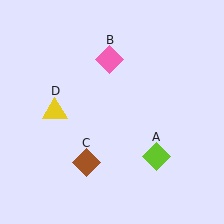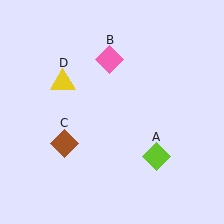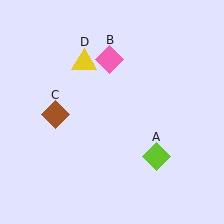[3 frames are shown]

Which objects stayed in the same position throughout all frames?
Lime diamond (object A) and pink diamond (object B) remained stationary.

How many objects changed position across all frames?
2 objects changed position: brown diamond (object C), yellow triangle (object D).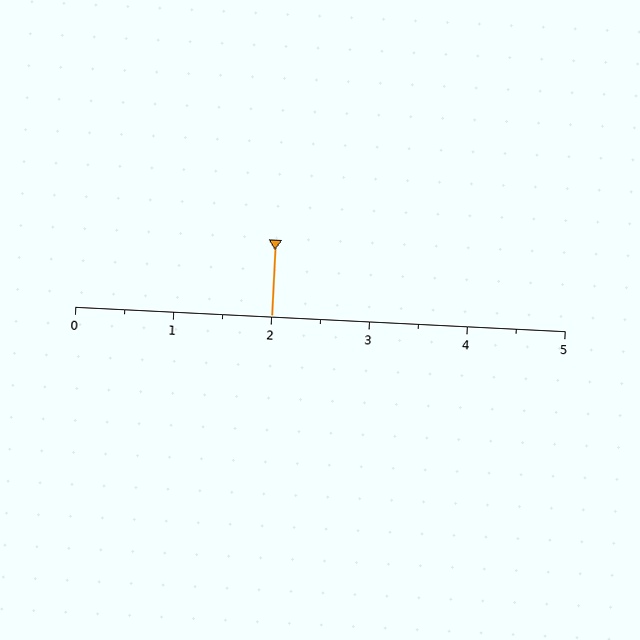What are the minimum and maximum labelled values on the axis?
The axis runs from 0 to 5.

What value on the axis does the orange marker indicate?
The marker indicates approximately 2.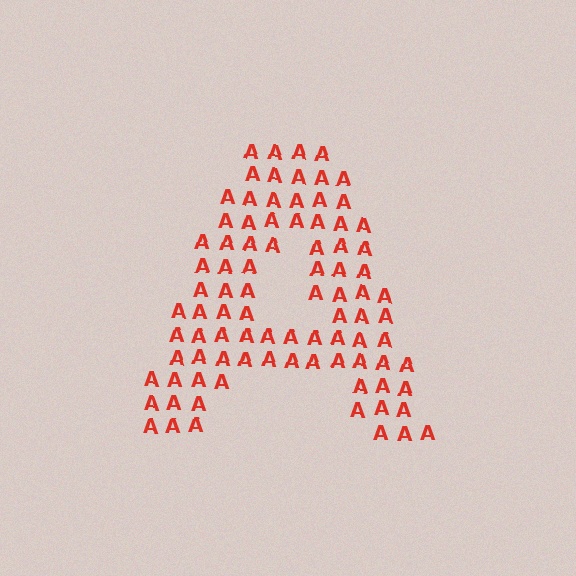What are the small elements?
The small elements are letter A's.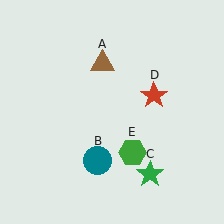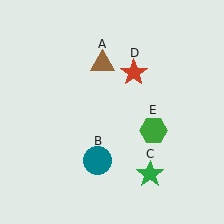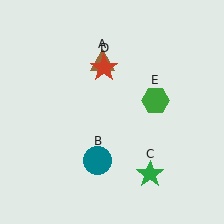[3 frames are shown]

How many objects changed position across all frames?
2 objects changed position: red star (object D), green hexagon (object E).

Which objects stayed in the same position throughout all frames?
Brown triangle (object A) and teal circle (object B) and green star (object C) remained stationary.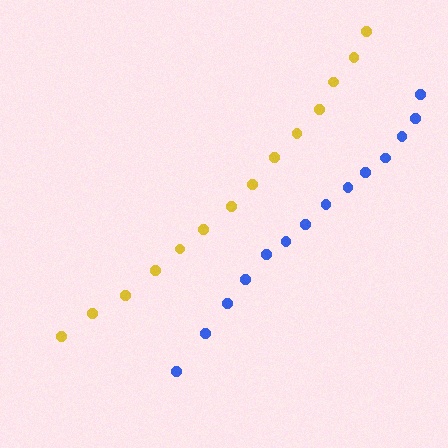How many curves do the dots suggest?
There are 2 distinct paths.